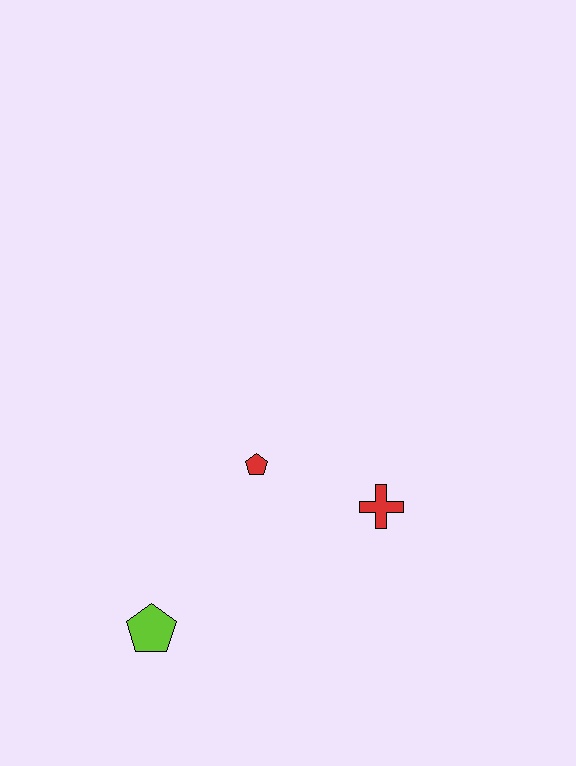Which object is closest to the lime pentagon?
The red pentagon is closest to the lime pentagon.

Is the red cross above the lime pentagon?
Yes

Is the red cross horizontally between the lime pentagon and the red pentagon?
No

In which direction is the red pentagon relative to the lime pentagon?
The red pentagon is above the lime pentagon.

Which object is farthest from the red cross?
The lime pentagon is farthest from the red cross.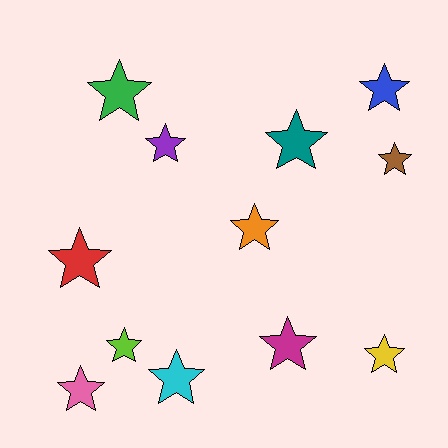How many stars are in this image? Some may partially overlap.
There are 12 stars.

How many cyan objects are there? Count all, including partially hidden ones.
There is 1 cyan object.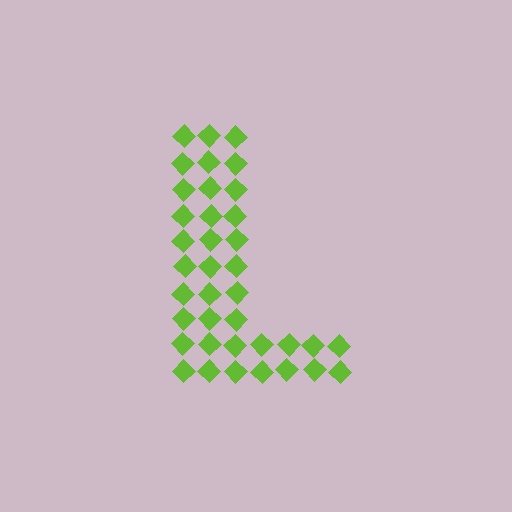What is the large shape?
The large shape is the letter L.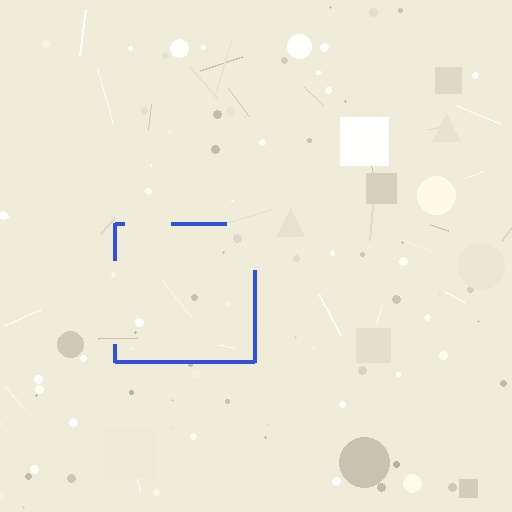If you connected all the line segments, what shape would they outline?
They would outline a square.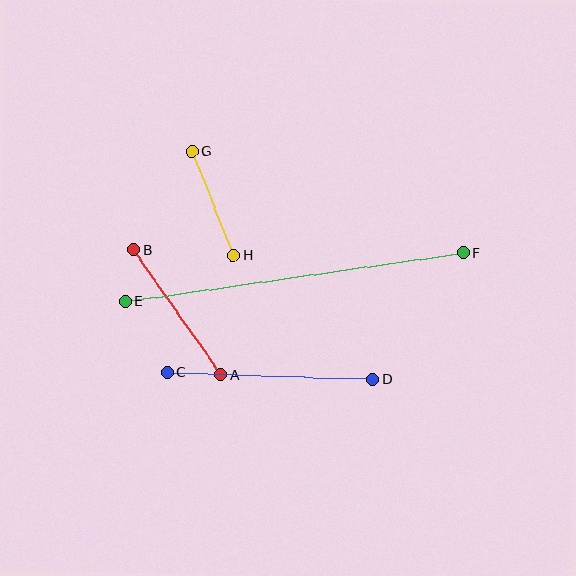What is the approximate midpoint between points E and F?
The midpoint is at approximately (294, 277) pixels.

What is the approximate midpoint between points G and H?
The midpoint is at approximately (213, 203) pixels.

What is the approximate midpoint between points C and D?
The midpoint is at approximately (270, 375) pixels.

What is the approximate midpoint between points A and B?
The midpoint is at approximately (177, 312) pixels.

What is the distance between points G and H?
The distance is approximately 111 pixels.